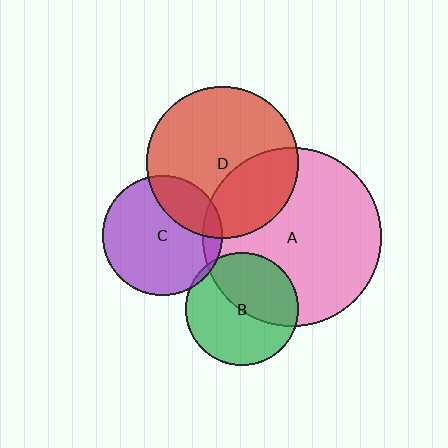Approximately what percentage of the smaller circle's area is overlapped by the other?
Approximately 10%.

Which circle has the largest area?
Circle A (pink).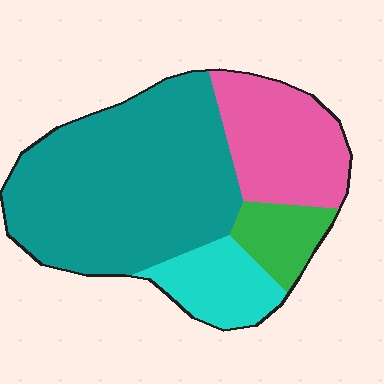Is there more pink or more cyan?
Pink.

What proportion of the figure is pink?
Pink takes up about one fifth (1/5) of the figure.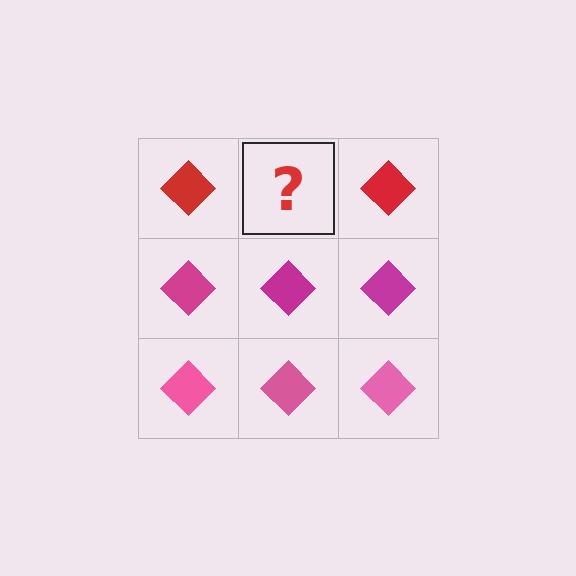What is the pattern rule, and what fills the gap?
The rule is that each row has a consistent color. The gap should be filled with a red diamond.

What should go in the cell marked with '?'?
The missing cell should contain a red diamond.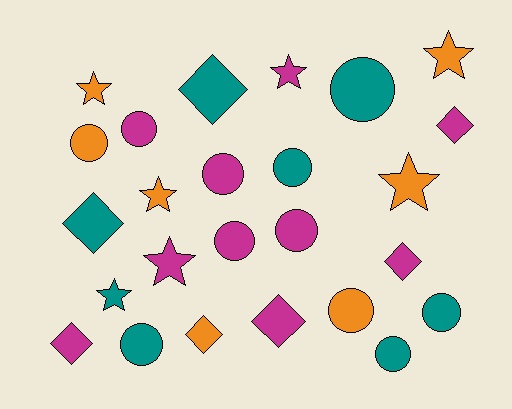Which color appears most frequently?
Magenta, with 10 objects.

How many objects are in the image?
There are 25 objects.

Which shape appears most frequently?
Circle, with 11 objects.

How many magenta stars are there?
There are 2 magenta stars.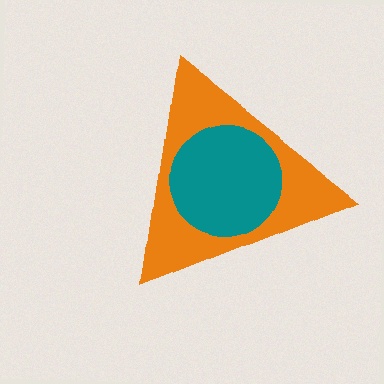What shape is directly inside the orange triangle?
The teal circle.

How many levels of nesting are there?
2.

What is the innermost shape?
The teal circle.